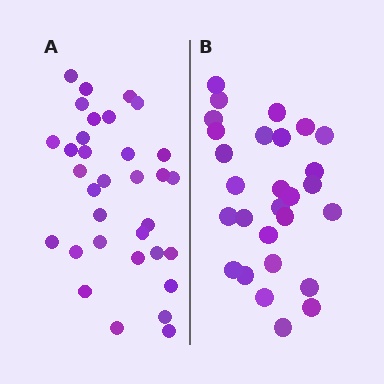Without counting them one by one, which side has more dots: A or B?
Region A (the left region) has more dots.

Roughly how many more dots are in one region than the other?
Region A has about 5 more dots than region B.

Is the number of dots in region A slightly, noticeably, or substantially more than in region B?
Region A has only slightly more — the two regions are fairly close. The ratio is roughly 1.2 to 1.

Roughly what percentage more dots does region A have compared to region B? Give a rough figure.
About 20% more.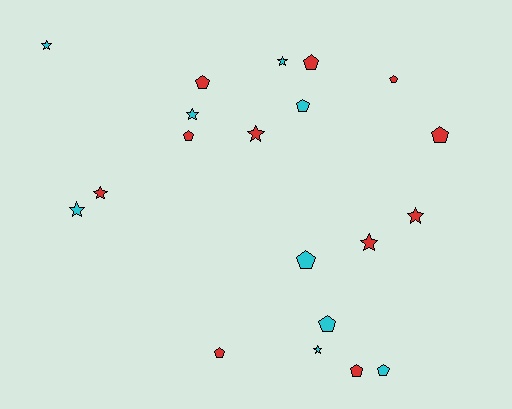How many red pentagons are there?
There are 7 red pentagons.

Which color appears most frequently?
Red, with 11 objects.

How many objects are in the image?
There are 20 objects.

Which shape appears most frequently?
Pentagon, with 11 objects.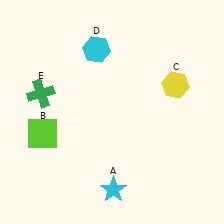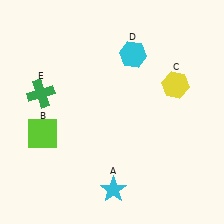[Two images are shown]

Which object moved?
The cyan hexagon (D) moved right.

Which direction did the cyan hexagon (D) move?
The cyan hexagon (D) moved right.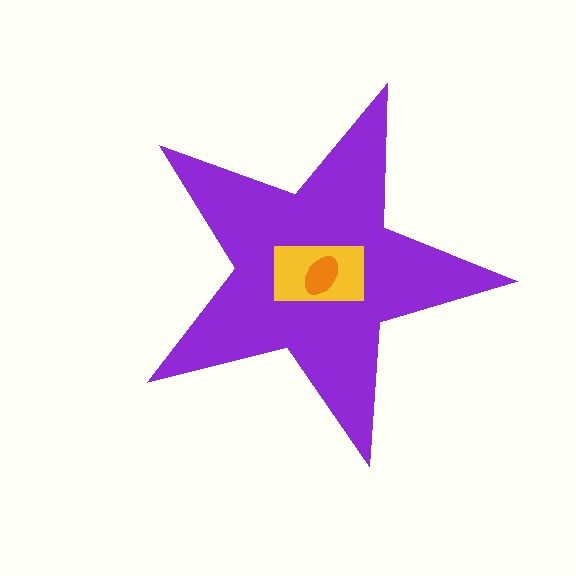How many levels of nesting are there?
3.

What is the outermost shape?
The purple star.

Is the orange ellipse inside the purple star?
Yes.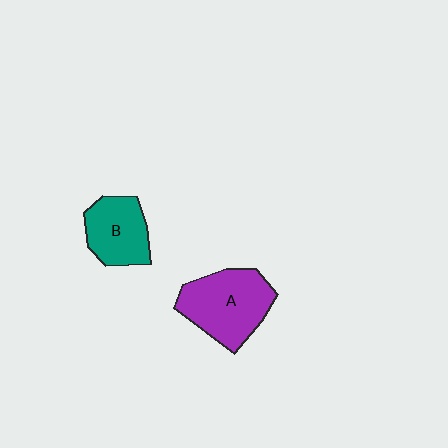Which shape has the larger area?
Shape A (purple).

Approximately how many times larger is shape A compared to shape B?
Approximately 1.4 times.